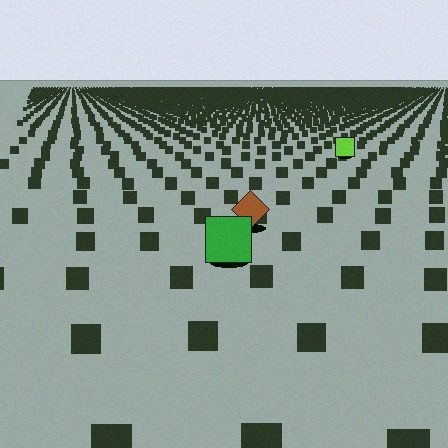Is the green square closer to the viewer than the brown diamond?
Yes. The green square is closer — you can tell from the texture gradient: the ground texture is coarser near it.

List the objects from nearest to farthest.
From nearest to farthest: the green square, the brown diamond, the lime square.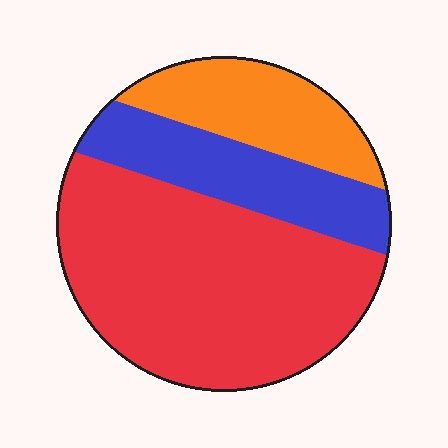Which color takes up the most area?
Red, at roughly 60%.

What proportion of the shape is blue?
Blue covers about 20% of the shape.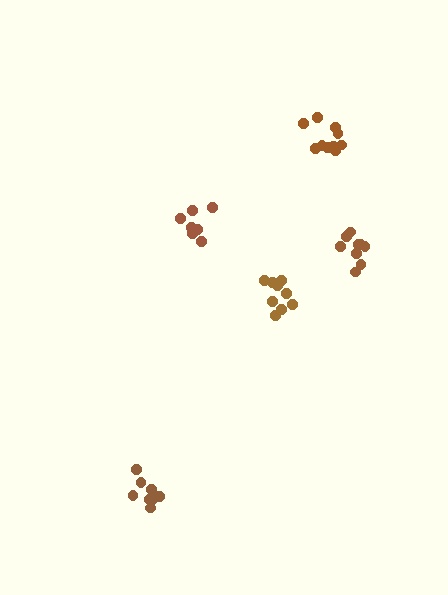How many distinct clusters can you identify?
There are 5 distinct clusters.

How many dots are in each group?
Group 1: 8 dots, Group 2: 9 dots, Group 3: 9 dots, Group 4: 8 dots, Group 5: 10 dots (44 total).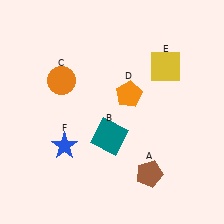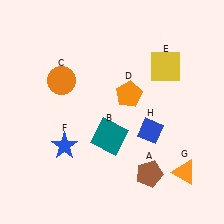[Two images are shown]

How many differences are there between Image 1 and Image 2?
There are 2 differences between the two images.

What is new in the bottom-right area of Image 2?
An orange triangle (G) was added in the bottom-right area of Image 2.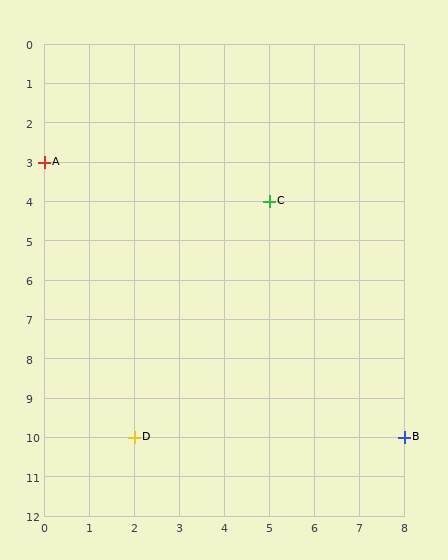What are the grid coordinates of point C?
Point C is at grid coordinates (5, 4).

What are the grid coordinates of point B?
Point B is at grid coordinates (8, 10).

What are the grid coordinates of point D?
Point D is at grid coordinates (2, 10).